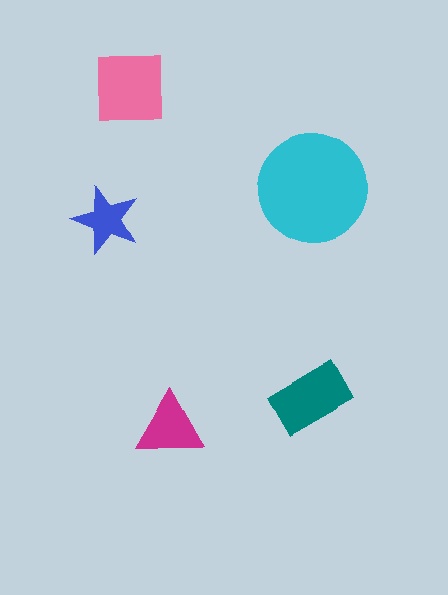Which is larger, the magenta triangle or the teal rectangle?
The teal rectangle.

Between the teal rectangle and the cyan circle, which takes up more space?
The cyan circle.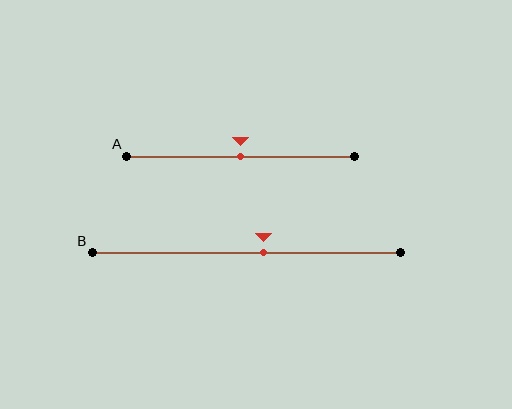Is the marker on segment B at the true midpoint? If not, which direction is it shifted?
No, the marker on segment B is shifted to the right by about 5% of the segment length.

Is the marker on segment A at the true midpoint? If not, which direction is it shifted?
Yes, the marker on segment A is at the true midpoint.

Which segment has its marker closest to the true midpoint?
Segment A has its marker closest to the true midpoint.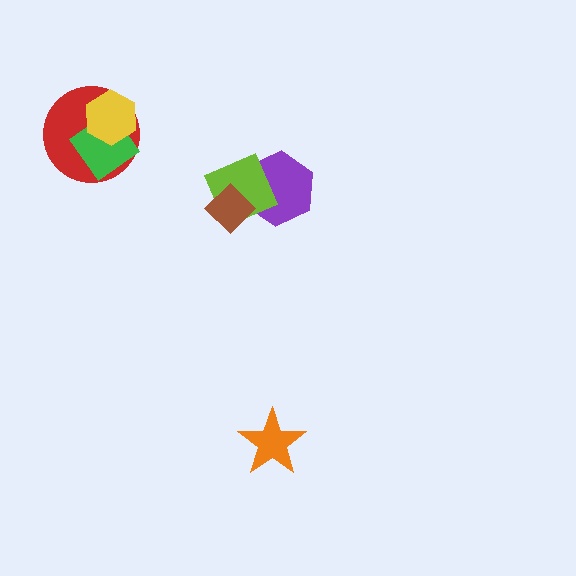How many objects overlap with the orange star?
0 objects overlap with the orange star.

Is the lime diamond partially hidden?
Yes, it is partially covered by another shape.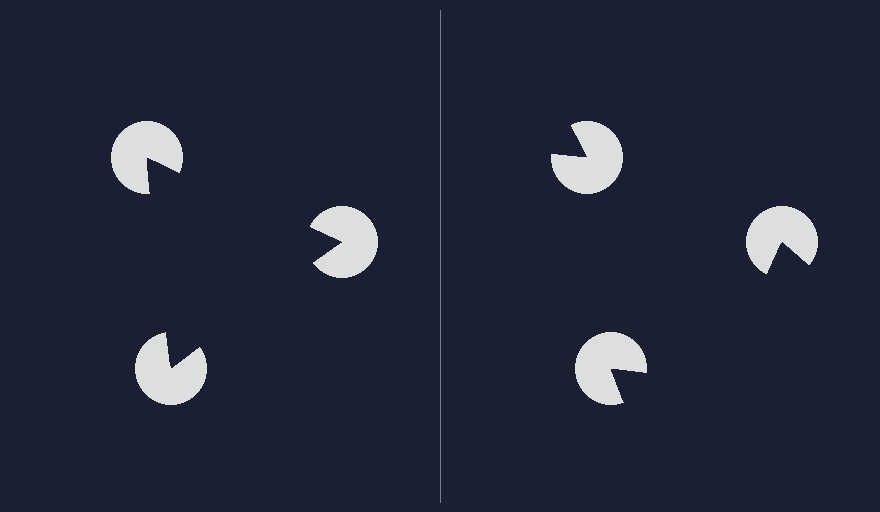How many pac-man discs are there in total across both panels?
6 — 3 on each side.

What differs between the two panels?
The pac-man discs are positioned identically on both sides; only the wedge orientations differ. On the left they align to a triangle; on the right they are misaligned.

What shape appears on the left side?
An illusory triangle.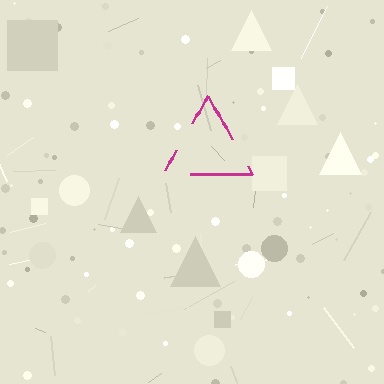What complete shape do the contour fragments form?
The contour fragments form a triangle.